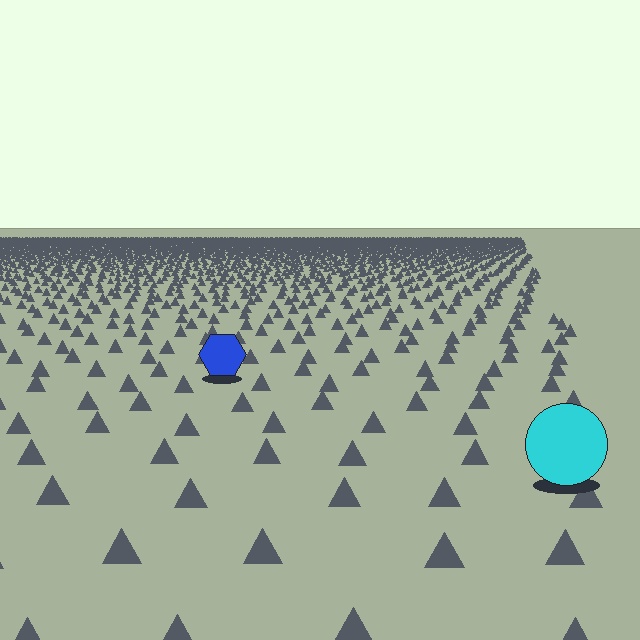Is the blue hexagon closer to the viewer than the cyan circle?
No. The cyan circle is closer — you can tell from the texture gradient: the ground texture is coarser near it.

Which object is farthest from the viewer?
The blue hexagon is farthest from the viewer. It appears smaller and the ground texture around it is denser.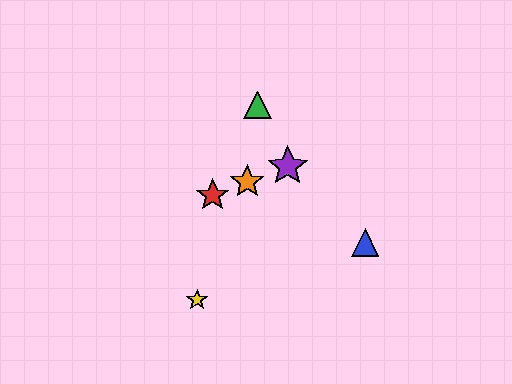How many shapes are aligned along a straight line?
3 shapes (the red star, the purple star, the orange star) are aligned along a straight line.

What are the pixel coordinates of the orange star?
The orange star is at (247, 182).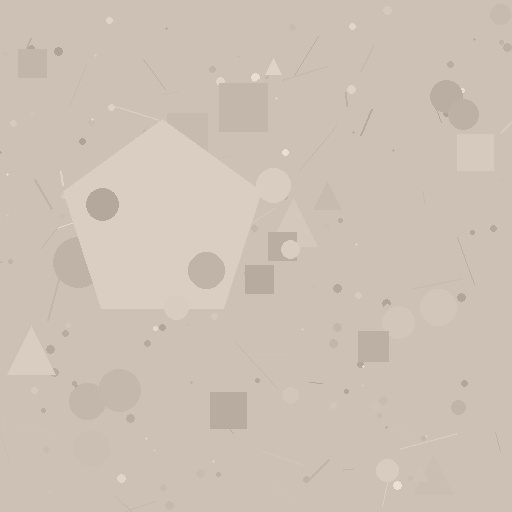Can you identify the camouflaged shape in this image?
The camouflaged shape is a pentagon.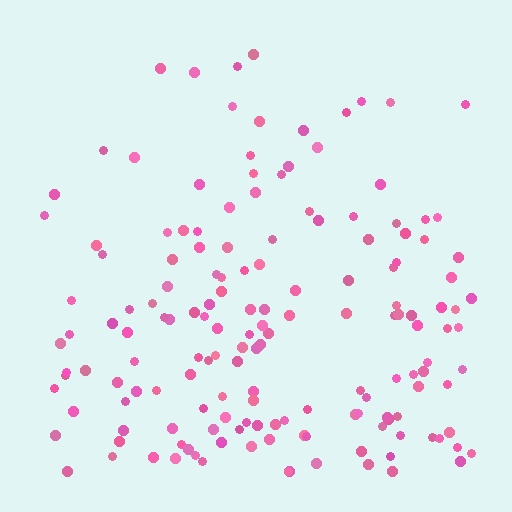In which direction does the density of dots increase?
From top to bottom, with the bottom side densest.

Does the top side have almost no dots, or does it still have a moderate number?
Still a moderate number, just noticeably fewer than the bottom.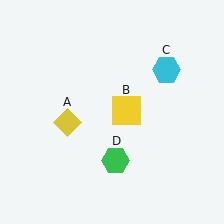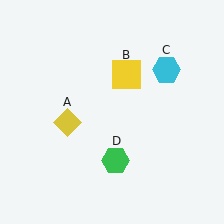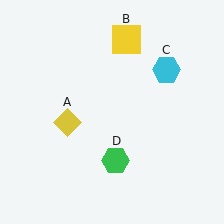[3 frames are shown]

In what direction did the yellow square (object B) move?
The yellow square (object B) moved up.